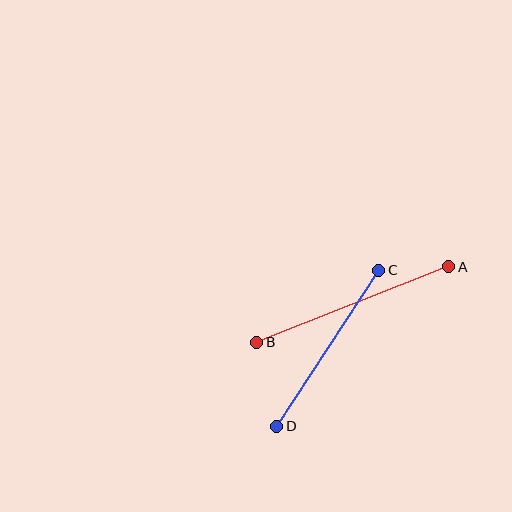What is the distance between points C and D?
The distance is approximately 186 pixels.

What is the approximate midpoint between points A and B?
The midpoint is at approximately (353, 304) pixels.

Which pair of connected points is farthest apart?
Points A and B are farthest apart.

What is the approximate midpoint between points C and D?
The midpoint is at approximately (328, 348) pixels.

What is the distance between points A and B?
The distance is approximately 206 pixels.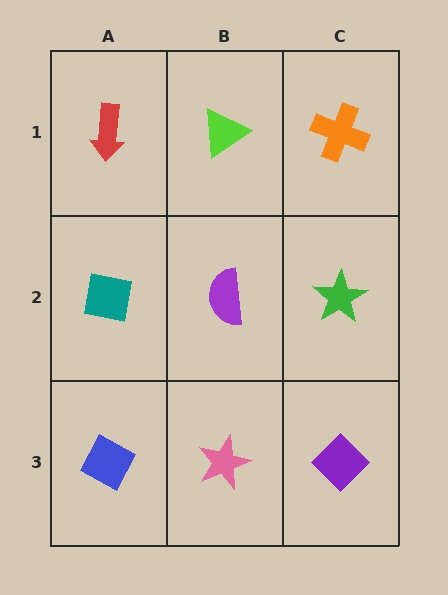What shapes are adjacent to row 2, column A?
A red arrow (row 1, column A), a blue diamond (row 3, column A), a purple semicircle (row 2, column B).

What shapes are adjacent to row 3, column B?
A purple semicircle (row 2, column B), a blue diamond (row 3, column A), a purple diamond (row 3, column C).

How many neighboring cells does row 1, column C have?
2.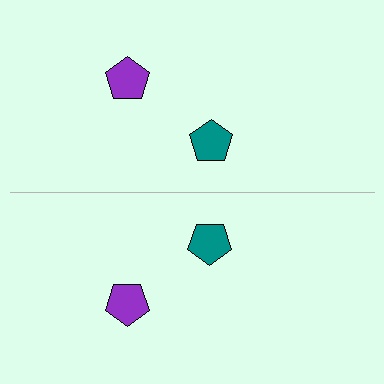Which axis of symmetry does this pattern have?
The pattern has a horizontal axis of symmetry running through the center of the image.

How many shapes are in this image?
There are 4 shapes in this image.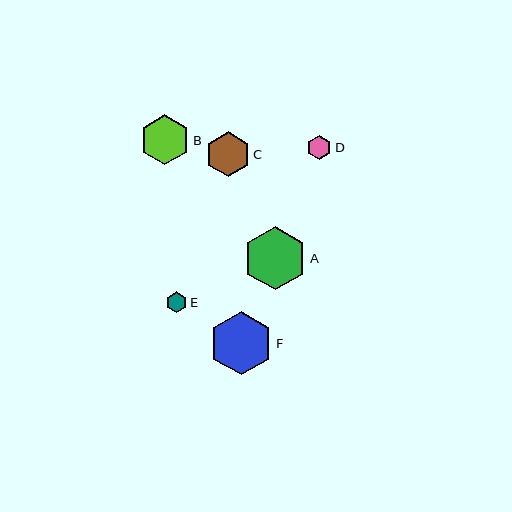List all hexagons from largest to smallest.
From largest to smallest: A, F, B, C, D, E.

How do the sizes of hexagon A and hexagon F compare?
Hexagon A and hexagon F are approximately the same size.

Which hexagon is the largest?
Hexagon A is the largest with a size of approximately 63 pixels.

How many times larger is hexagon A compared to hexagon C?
Hexagon A is approximately 1.4 times the size of hexagon C.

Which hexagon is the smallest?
Hexagon E is the smallest with a size of approximately 21 pixels.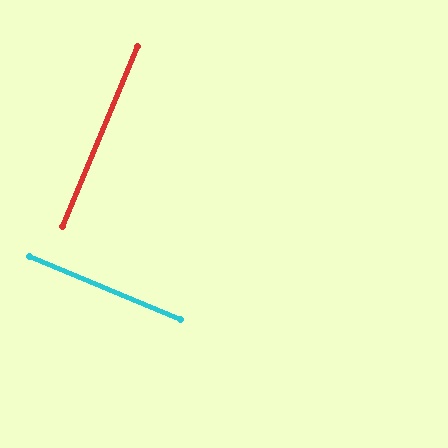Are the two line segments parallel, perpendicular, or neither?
Perpendicular — they meet at approximately 90°.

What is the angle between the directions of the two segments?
Approximately 90 degrees.